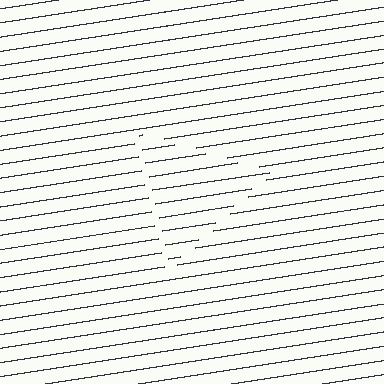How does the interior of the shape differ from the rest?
The interior of the shape contains the same grating, shifted by half a period — the contour is defined by the phase discontinuity where line-ends from the inner and outer gratings abut.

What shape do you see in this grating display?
An illusory triangle. The interior of the shape contains the same grating, shifted by half a period — the contour is defined by the phase discontinuity where line-ends from the inner and outer gratings abut.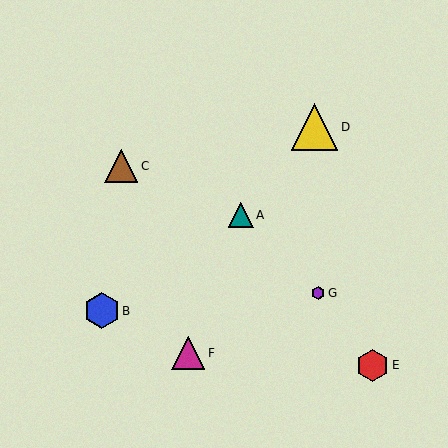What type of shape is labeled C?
Shape C is a brown triangle.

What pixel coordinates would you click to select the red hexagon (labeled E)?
Click at (372, 365) to select the red hexagon E.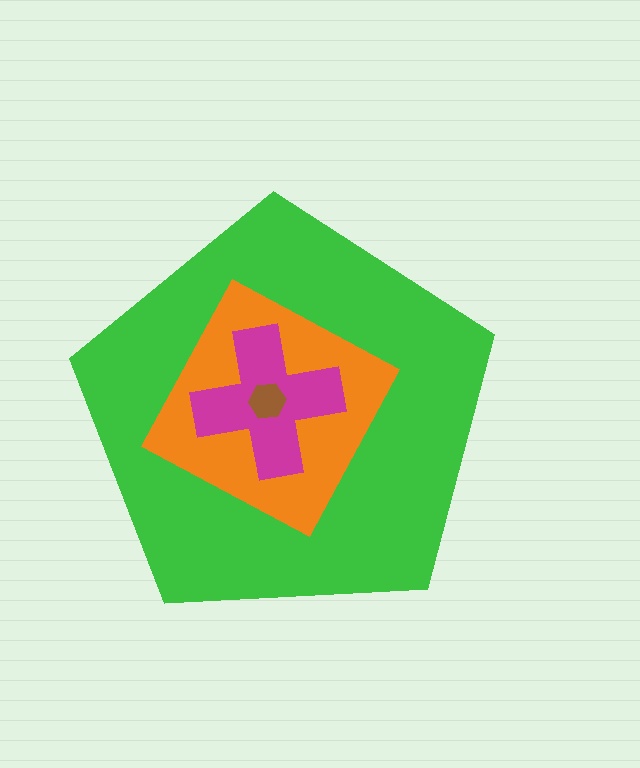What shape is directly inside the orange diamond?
The magenta cross.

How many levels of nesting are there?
4.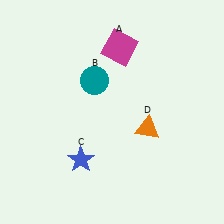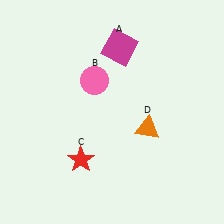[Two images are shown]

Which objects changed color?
B changed from teal to pink. C changed from blue to red.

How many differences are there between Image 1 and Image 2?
There are 2 differences between the two images.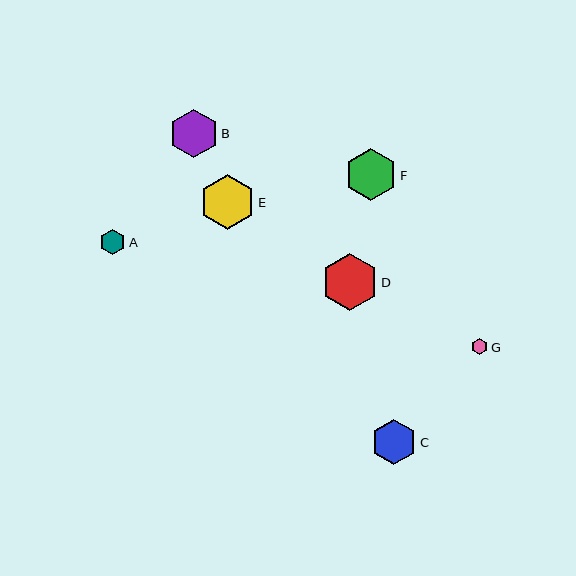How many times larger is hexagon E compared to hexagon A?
Hexagon E is approximately 2.2 times the size of hexagon A.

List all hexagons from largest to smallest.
From largest to smallest: D, E, F, B, C, A, G.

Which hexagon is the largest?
Hexagon D is the largest with a size of approximately 57 pixels.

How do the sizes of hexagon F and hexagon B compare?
Hexagon F and hexagon B are approximately the same size.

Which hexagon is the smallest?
Hexagon G is the smallest with a size of approximately 16 pixels.